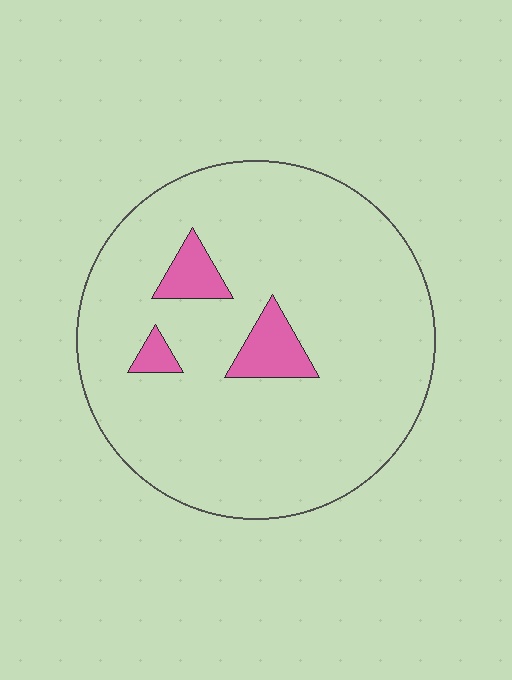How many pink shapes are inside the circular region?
3.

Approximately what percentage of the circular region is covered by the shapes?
Approximately 10%.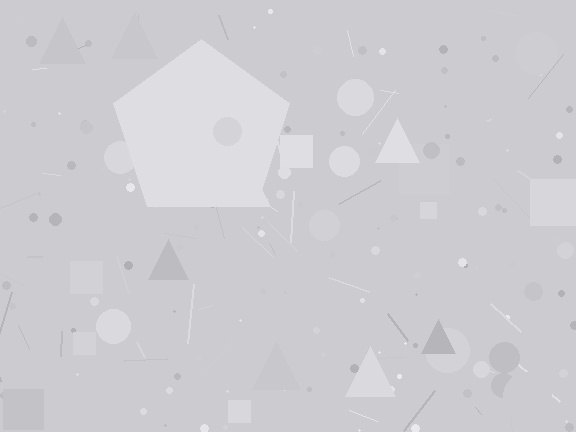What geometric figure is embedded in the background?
A pentagon is embedded in the background.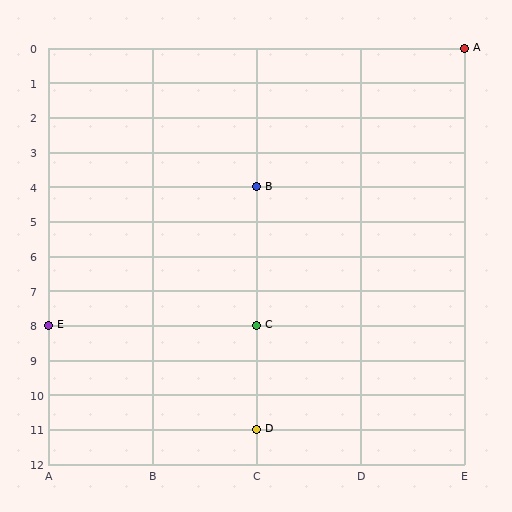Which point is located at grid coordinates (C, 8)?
Point C is at (C, 8).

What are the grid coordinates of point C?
Point C is at grid coordinates (C, 8).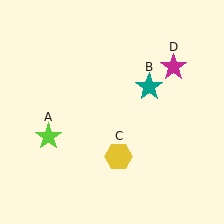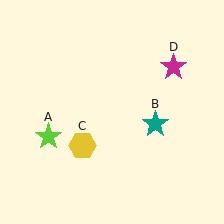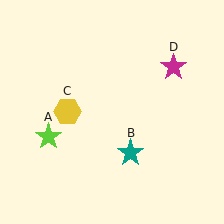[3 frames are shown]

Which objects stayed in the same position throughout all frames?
Lime star (object A) and magenta star (object D) remained stationary.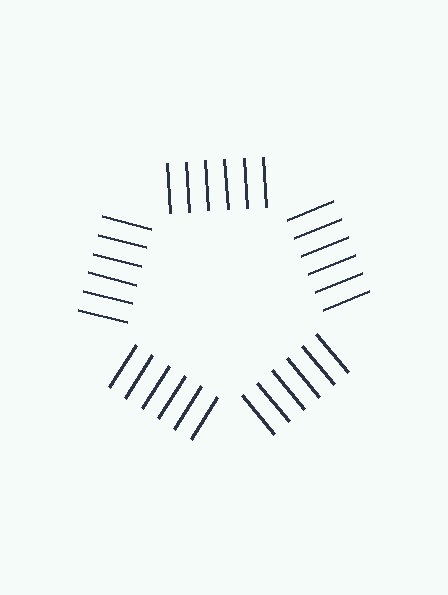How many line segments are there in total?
30 — 6 along each of the 5 edges.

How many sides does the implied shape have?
5 sides — the line-ends trace a pentagon.